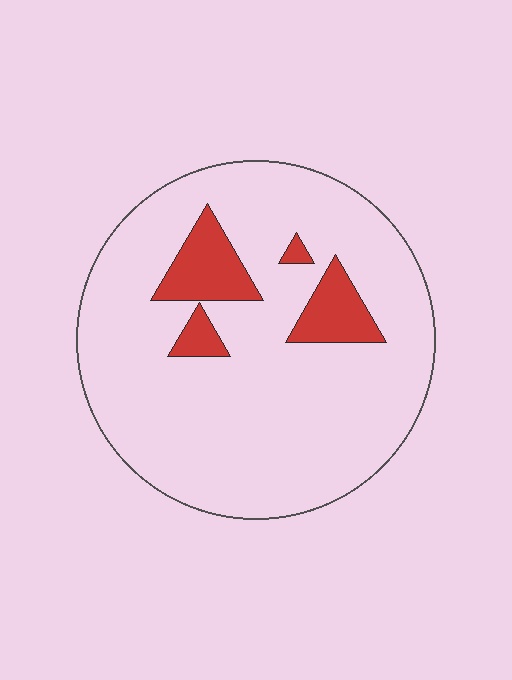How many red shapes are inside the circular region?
4.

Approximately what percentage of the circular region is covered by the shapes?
Approximately 10%.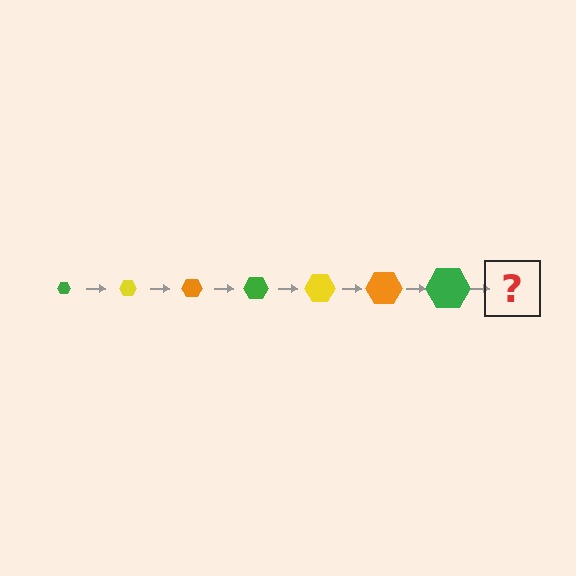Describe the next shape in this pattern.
It should be a yellow hexagon, larger than the previous one.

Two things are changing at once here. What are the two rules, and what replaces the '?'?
The two rules are that the hexagon grows larger each step and the color cycles through green, yellow, and orange. The '?' should be a yellow hexagon, larger than the previous one.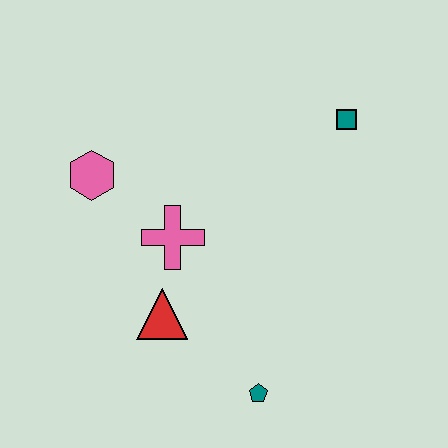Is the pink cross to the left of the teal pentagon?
Yes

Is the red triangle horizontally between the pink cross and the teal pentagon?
No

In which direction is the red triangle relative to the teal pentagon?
The red triangle is to the left of the teal pentagon.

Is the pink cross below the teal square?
Yes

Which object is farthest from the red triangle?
The teal square is farthest from the red triangle.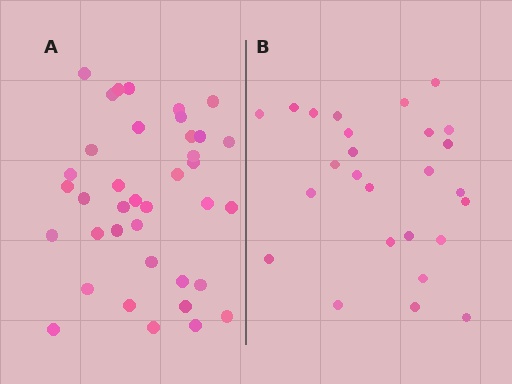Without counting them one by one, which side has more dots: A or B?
Region A (the left region) has more dots.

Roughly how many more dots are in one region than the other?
Region A has roughly 12 or so more dots than region B.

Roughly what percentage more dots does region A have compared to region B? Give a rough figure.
About 45% more.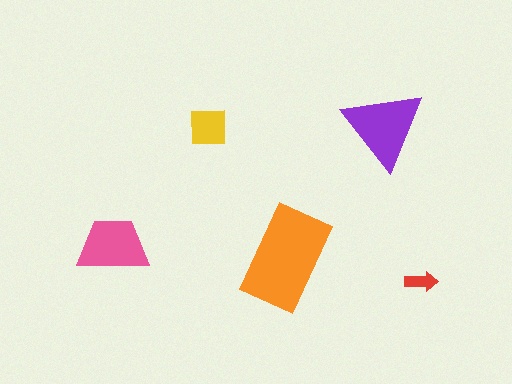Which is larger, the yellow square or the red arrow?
The yellow square.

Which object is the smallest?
The red arrow.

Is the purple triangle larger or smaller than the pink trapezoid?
Larger.